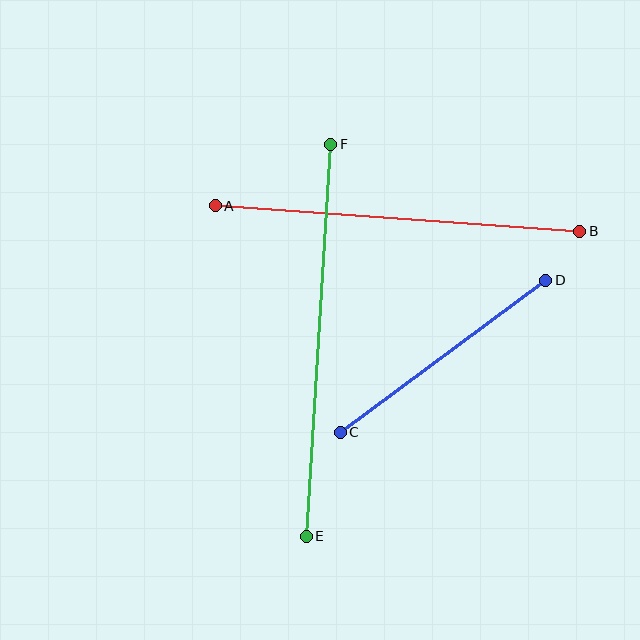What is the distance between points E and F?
The distance is approximately 392 pixels.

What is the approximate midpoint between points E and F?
The midpoint is at approximately (319, 340) pixels.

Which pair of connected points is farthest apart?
Points E and F are farthest apart.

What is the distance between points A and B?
The distance is approximately 365 pixels.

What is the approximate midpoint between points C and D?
The midpoint is at approximately (443, 356) pixels.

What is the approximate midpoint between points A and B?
The midpoint is at approximately (398, 218) pixels.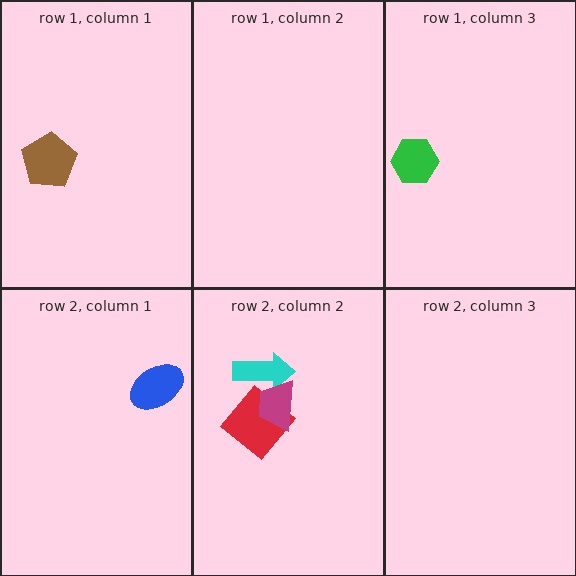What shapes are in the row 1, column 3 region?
The green hexagon.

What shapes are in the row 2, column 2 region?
The red diamond, the cyan arrow, the magenta trapezoid.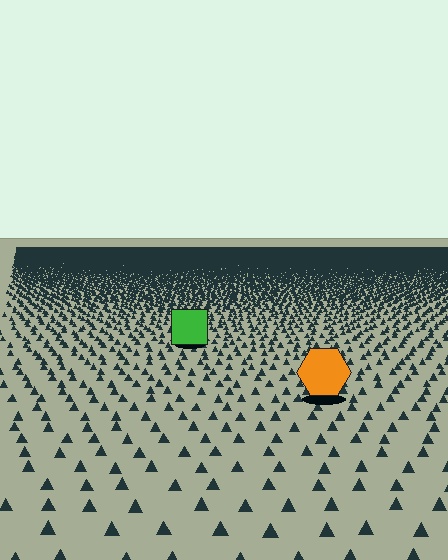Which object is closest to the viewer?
The orange hexagon is closest. The texture marks near it are larger and more spread out.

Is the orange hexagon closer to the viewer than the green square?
Yes. The orange hexagon is closer — you can tell from the texture gradient: the ground texture is coarser near it.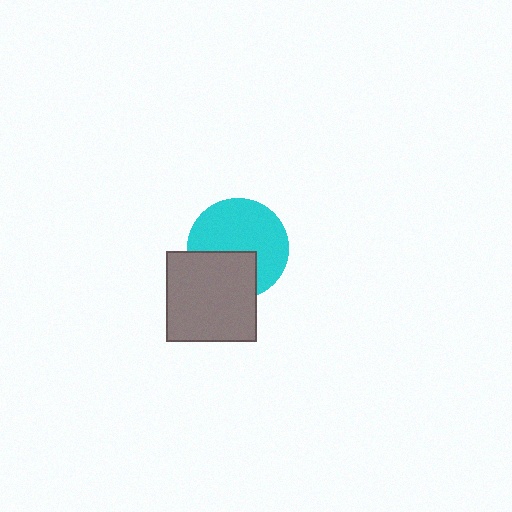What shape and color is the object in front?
The object in front is a gray square.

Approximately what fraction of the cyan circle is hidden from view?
Roughly 34% of the cyan circle is hidden behind the gray square.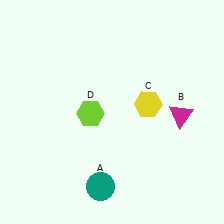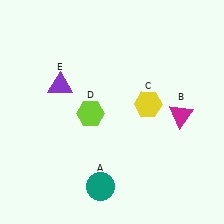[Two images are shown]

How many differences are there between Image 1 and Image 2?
There is 1 difference between the two images.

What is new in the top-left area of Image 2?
A purple triangle (E) was added in the top-left area of Image 2.